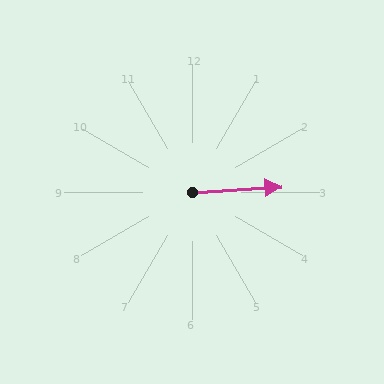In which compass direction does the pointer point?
East.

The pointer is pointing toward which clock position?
Roughly 3 o'clock.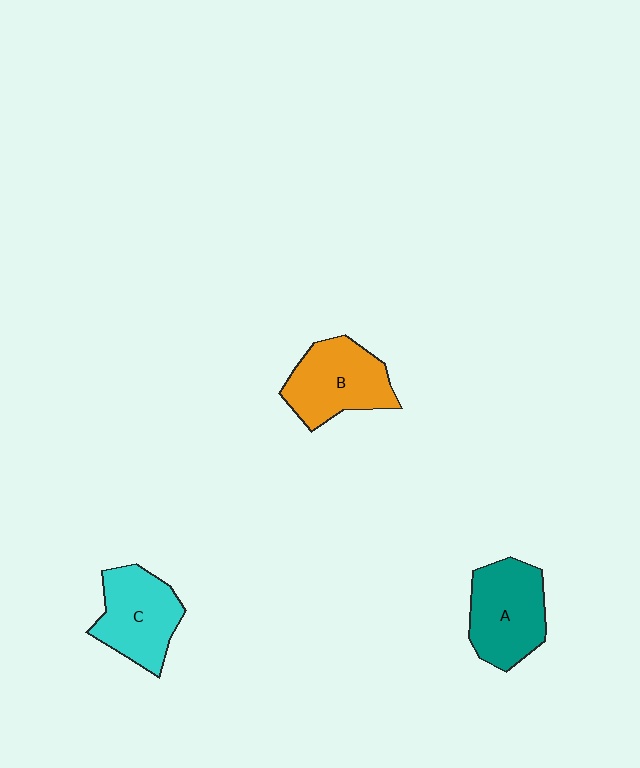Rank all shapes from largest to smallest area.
From largest to smallest: A (teal), B (orange), C (cyan).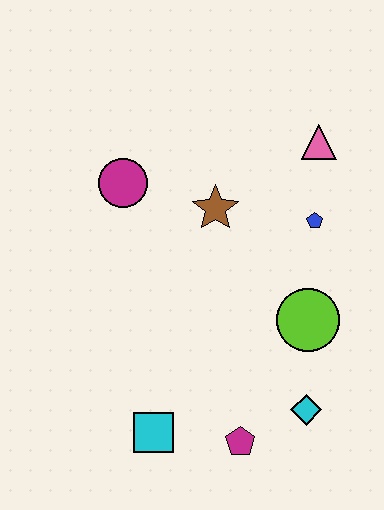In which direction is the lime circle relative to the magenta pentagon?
The lime circle is above the magenta pentagon.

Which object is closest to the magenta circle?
The brown star is closest to the magenta circle.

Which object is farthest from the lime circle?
The magenta circle is farthest from the lime circle.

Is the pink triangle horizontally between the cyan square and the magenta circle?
No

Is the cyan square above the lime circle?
No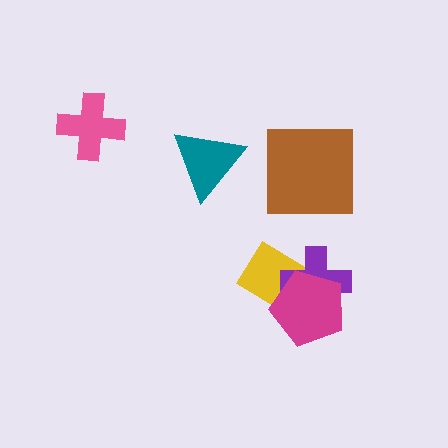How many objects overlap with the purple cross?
2 objects overlap with the purple cross.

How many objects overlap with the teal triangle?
0 objects overlap with the teal triangle.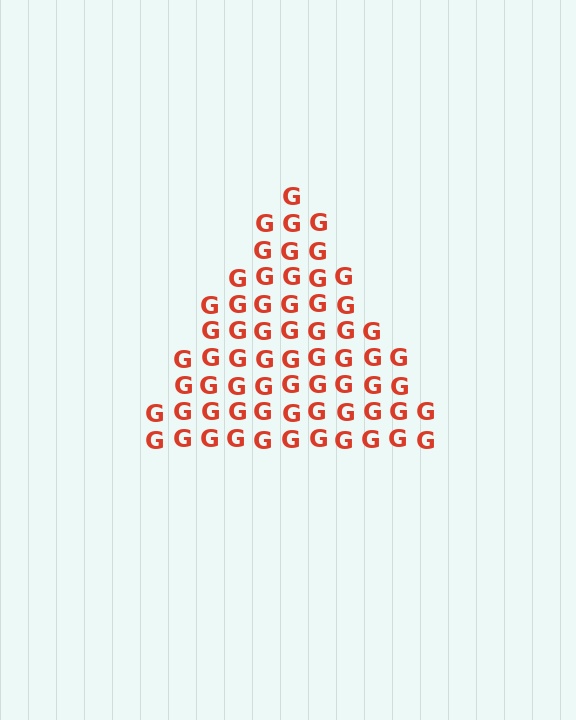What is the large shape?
The large shape is a triangle.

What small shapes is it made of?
It is made of small letter G's.